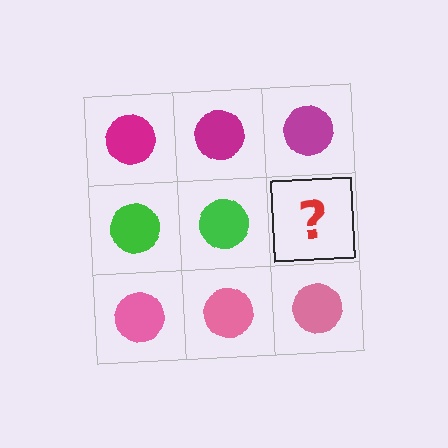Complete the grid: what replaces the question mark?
The question mark should be replaced with a green circle.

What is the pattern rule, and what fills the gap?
The rule is that each row has a consistent color. The gap should be filled with a green circle.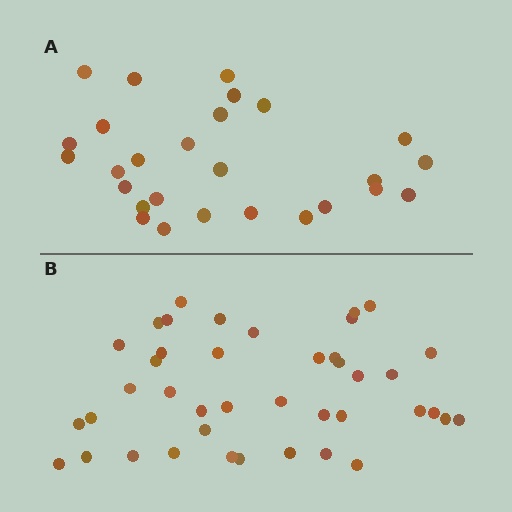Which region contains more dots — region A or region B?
Region B (the bottom region) has more dots.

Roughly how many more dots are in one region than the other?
Region B has approximately 15 more dots than region A.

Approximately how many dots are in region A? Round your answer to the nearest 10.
About 30 dots. (The exact count is 27, which rounds to 30.)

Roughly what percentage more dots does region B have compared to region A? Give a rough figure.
About 50% more.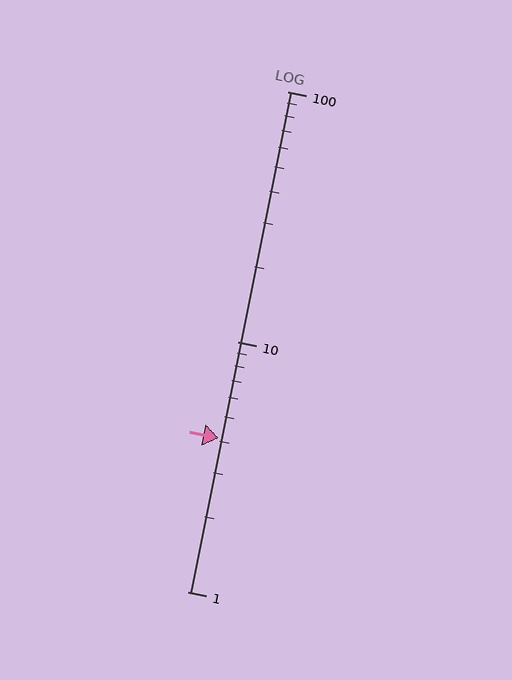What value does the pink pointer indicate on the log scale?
The pointer indicates approximately 4.1.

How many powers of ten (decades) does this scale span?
The scale spans 2 decades, from 1 to 100.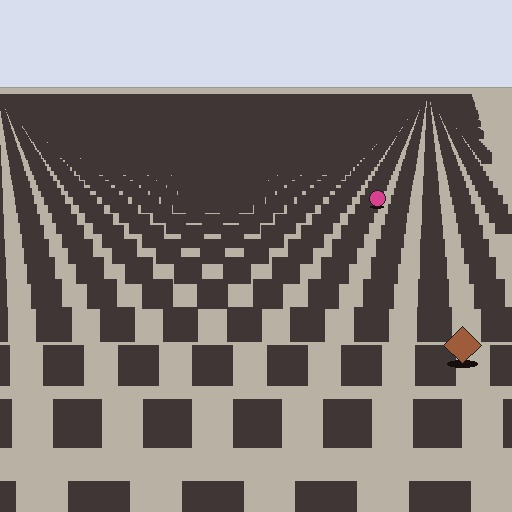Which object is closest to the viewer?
The brown diamond is closest. The texture marks near it are larger and more spread out.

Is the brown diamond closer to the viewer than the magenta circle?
Yes. The brown diamond is closer — you can tell from the texture gradient: the ground texture is coarser near it.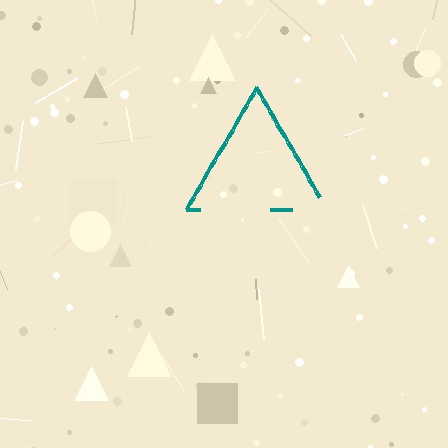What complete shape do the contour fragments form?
The contour fragments form a triangle.